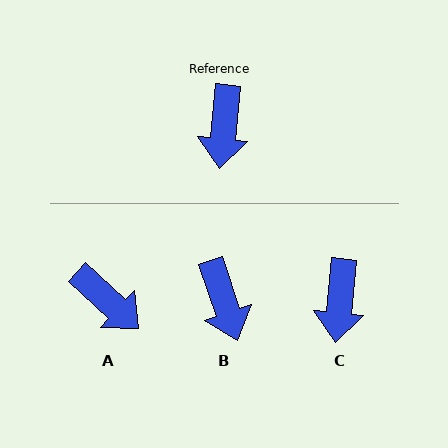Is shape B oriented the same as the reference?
No, it is off by about 24 degrees.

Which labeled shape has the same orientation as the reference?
C.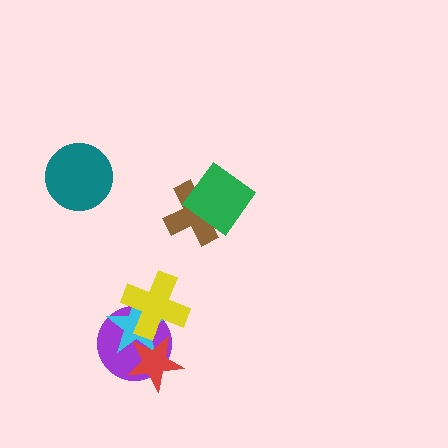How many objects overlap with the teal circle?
0 objects overlap with the teal circle.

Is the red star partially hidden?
Yes, it is partially covered by another shape.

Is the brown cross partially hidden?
Yes, it is partially covered by another shape.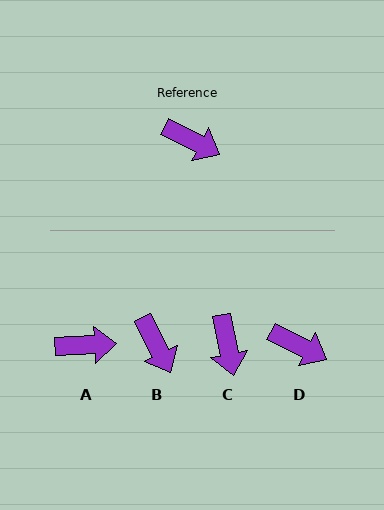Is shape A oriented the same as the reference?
No, it is off by about 29 degrees.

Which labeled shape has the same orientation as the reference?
D.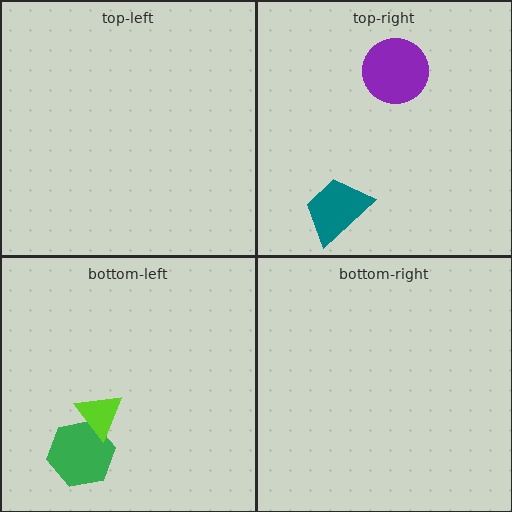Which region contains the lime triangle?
The bottom-left region.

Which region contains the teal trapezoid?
The top-right region.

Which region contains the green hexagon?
The bottom-left region.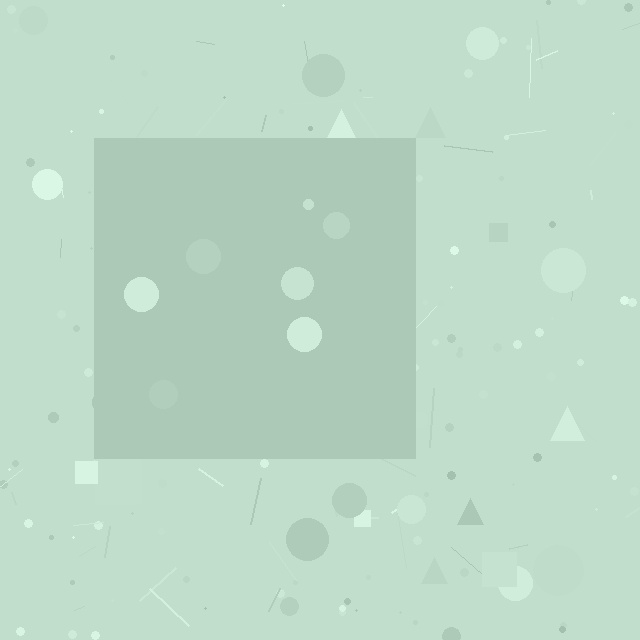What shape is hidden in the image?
A square is hidden in the image.